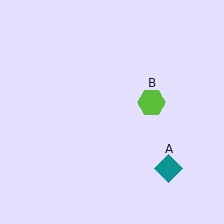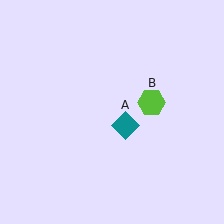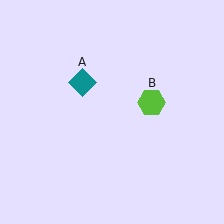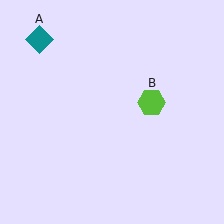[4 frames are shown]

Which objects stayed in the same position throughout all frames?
Lime hexagon (object B) remained stationary.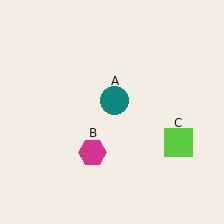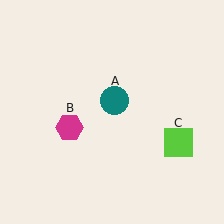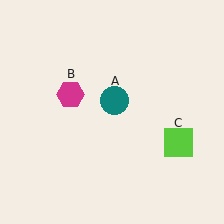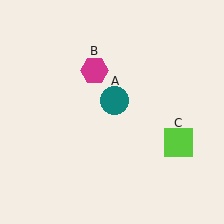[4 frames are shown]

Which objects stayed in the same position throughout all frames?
Teal circle (object A) and lime square (object C) remained stationary.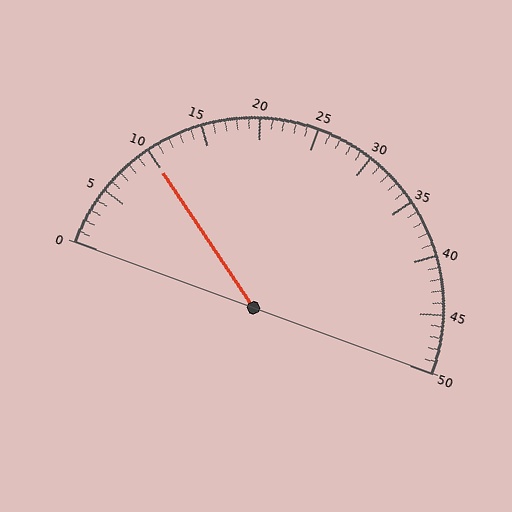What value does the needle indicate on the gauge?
The needle indicates approximately 10.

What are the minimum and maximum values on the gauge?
The gauge ranges from 0 to 50.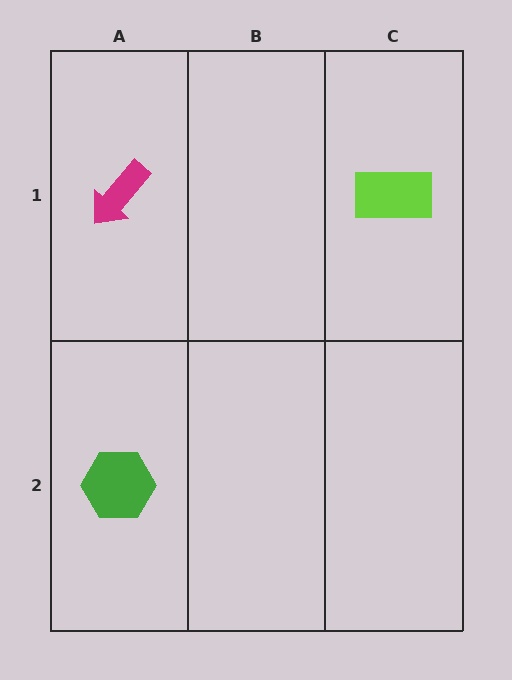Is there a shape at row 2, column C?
No, that cell is empty.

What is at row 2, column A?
A green hexagon.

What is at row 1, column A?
A magenta arrow.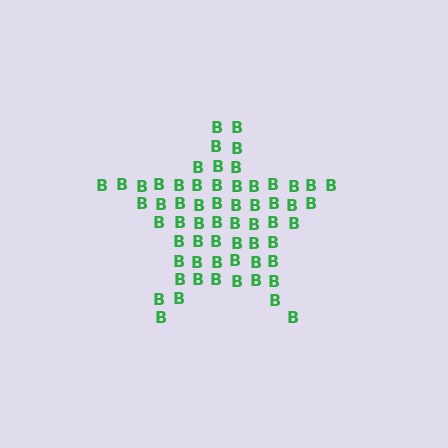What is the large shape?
The large shape is a star.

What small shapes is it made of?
It is made of small letter B's.